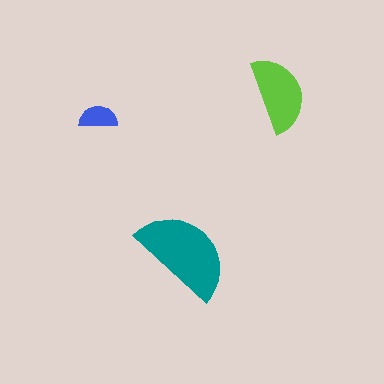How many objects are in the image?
There are 3 objects in the image.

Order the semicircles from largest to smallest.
the teal one, the lime one, the blue one.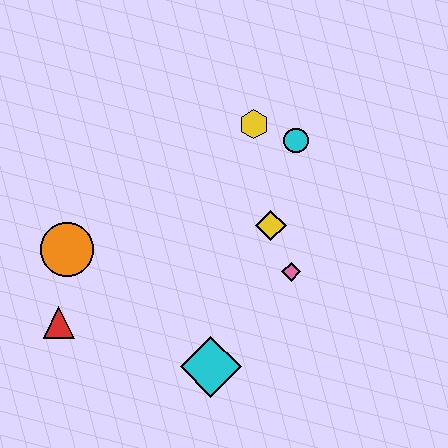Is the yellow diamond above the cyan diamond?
Yes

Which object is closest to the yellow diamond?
The pink diamond is closest to the yellow diamond.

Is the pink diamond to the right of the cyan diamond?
Yes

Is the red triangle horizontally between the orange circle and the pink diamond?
No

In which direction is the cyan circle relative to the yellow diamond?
The cyan circle is above the yellow diamond.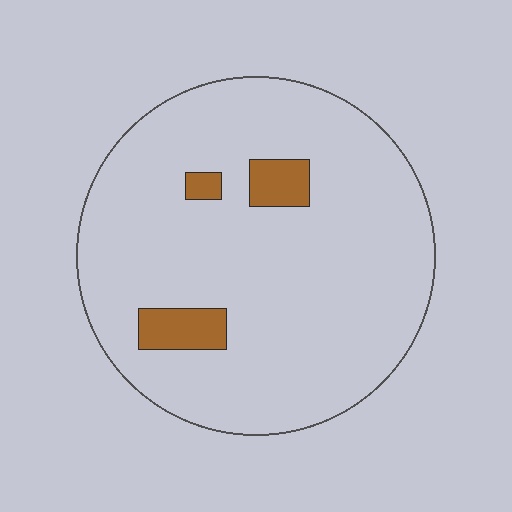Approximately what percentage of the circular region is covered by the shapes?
Approximately 10%.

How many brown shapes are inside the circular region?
3.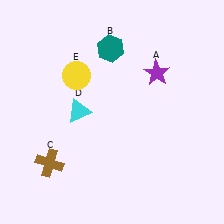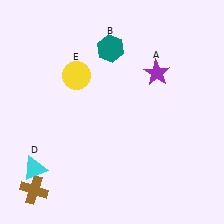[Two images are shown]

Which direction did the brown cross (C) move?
The brown cross (C) moved down.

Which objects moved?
The objects that moved are: the brown cross (C), the cyan triangle (D).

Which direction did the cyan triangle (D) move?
The cyan triangle (D) moved down.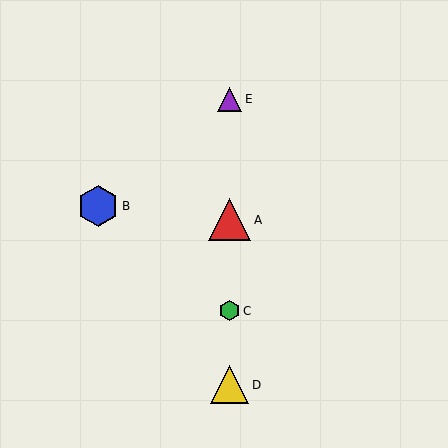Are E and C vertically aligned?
Yes, both are at x≈230.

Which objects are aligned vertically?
Objects A, C, D, E are aligned vertically.